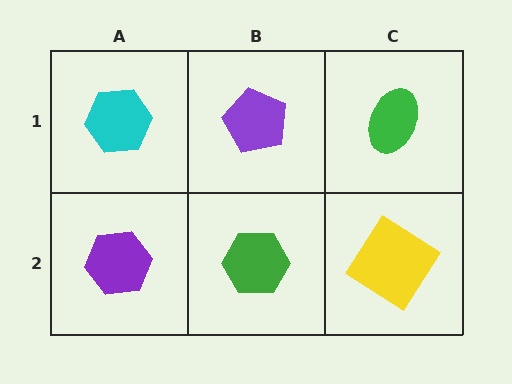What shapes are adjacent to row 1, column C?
A yellow diamond (row 2, column C), a purple pentagon (row 1, column B).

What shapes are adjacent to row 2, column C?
A green ellipse (row 1, column C), a green hexagon (row 2, column B).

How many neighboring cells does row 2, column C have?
2.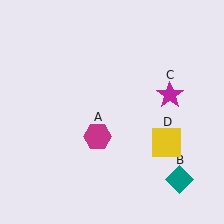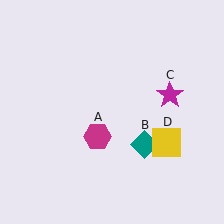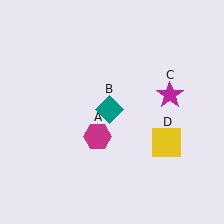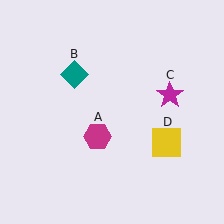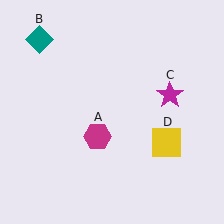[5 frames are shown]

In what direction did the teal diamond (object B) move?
The teal diamond (object B) moved up and to the left.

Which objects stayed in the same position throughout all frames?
Magenta hexagon (object A) and magenta star (object C) and yellow square (object D) remained stationary.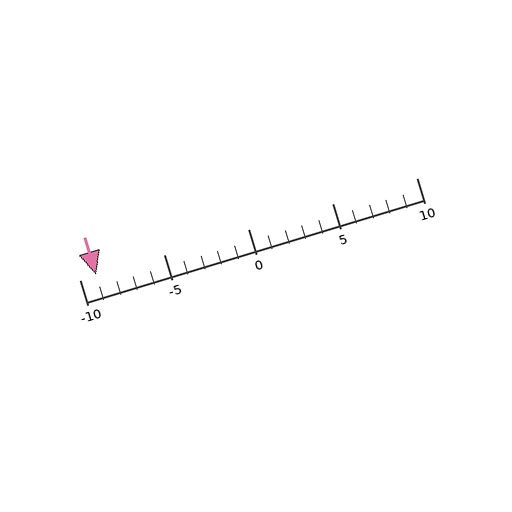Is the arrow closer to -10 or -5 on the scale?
The arrow is closer to -10.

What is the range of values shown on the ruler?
The ruler shows values from -10 to 10.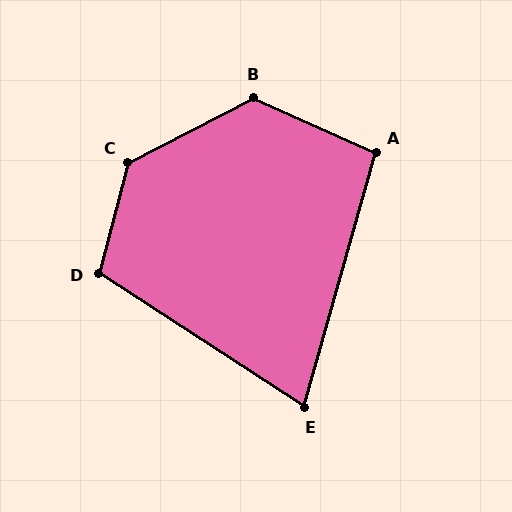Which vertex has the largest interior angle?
C, at approximately 132 degrees.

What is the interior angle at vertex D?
Approximately 108 degrees (obtuse).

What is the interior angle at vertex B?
Approximately 128 degrees (obtuse).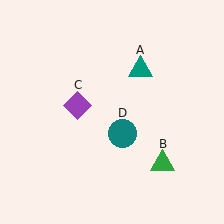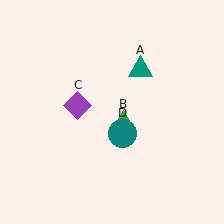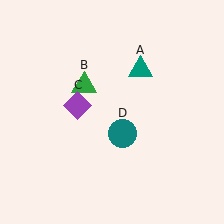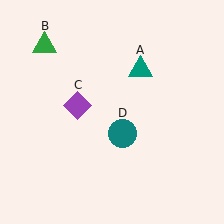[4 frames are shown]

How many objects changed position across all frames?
1 object changed position: green triangle (object B).